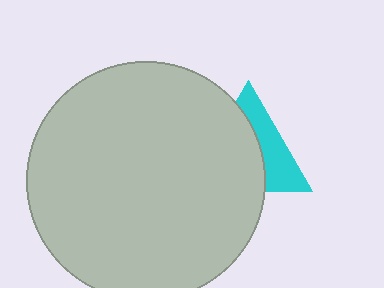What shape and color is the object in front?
The object in front is a light gray circle.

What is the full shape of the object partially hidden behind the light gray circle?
The partially hidden object is a cyan triangle.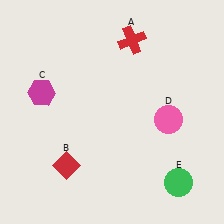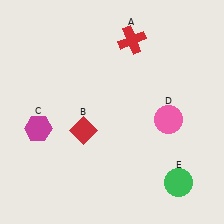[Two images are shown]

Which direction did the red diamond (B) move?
The red diamond (B) moved up.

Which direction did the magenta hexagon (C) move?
The magenta hexagon (C) moved down.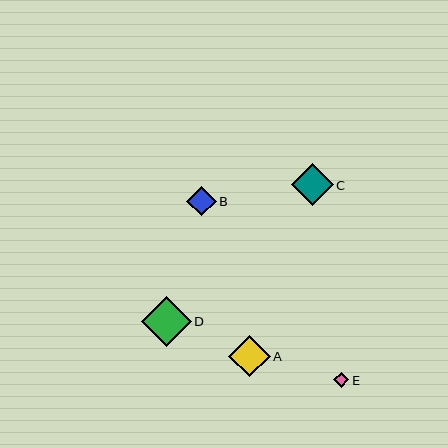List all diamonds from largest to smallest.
From largest to smallest: D, C, A, B, E.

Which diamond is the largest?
Diamond D is the largest with a size of approximately 50 pixels.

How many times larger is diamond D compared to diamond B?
Diamond D is approximately 1.7 times the size of diamond B.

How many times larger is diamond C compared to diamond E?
Diamond C is approximately 2.8 times the size of diamond E.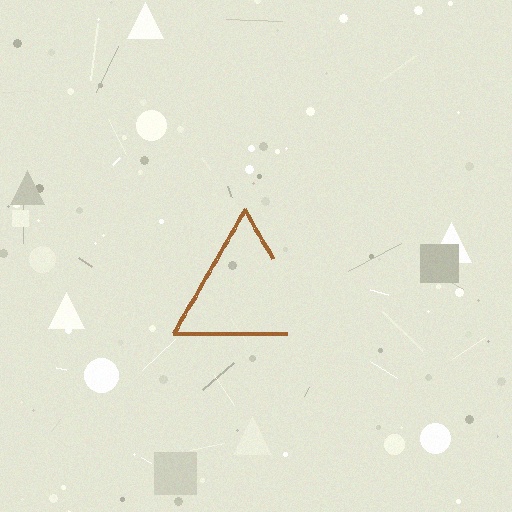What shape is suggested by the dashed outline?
The dashed outline suggests a triangle.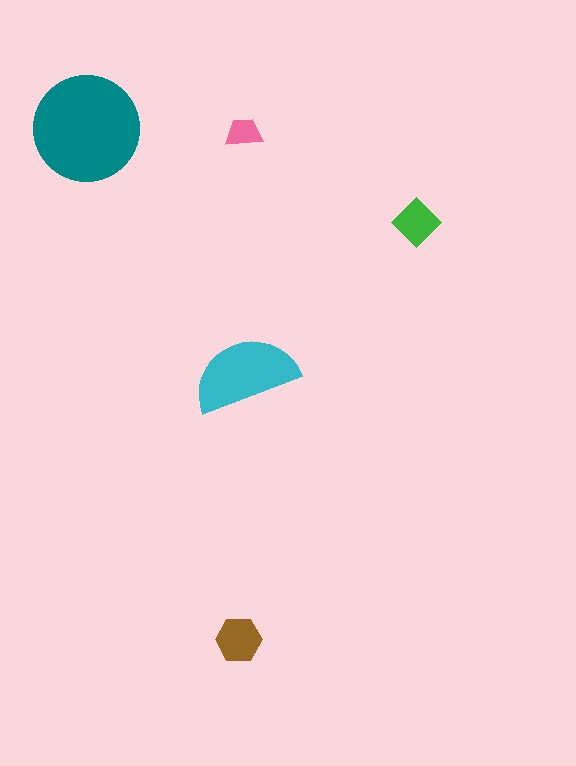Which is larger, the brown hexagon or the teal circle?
The teal circle.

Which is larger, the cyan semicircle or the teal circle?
The teal circle.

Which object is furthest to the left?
The teal circle is leftmost.